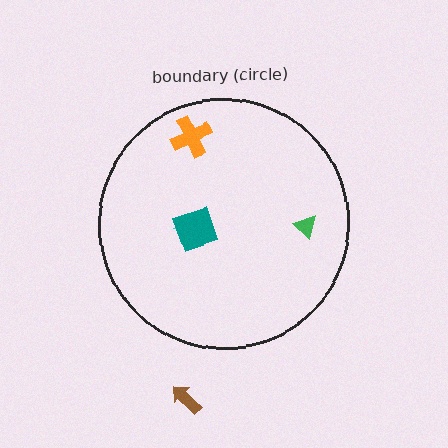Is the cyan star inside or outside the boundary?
Inside.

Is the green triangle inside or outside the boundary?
Inside.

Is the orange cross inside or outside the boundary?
Inside.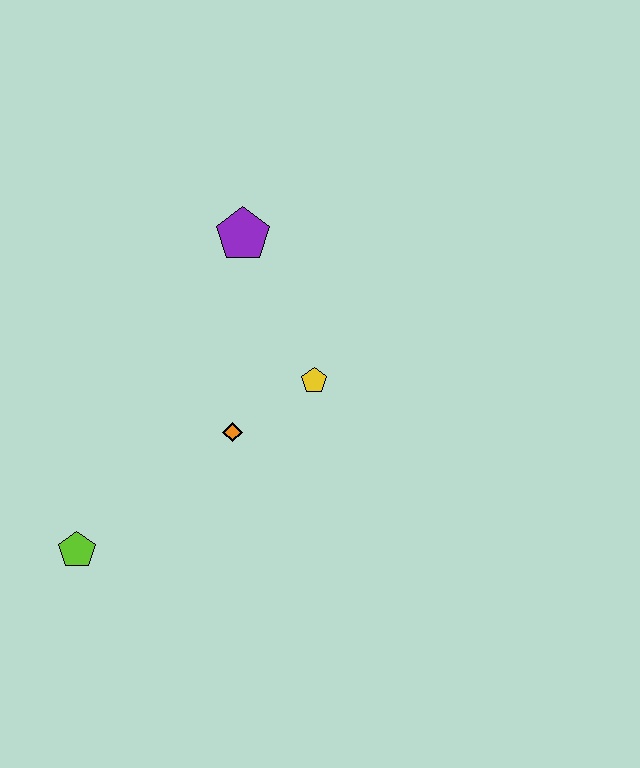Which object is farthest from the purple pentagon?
The lime pentagon is farthest from the purple pentagon.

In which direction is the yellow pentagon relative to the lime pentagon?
The yellow pentagon is to the right of the lime pentagon.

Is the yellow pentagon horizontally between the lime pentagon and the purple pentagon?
No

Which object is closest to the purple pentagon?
The yellow pentagon is closest to the purple pentagon.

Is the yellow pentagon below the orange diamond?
No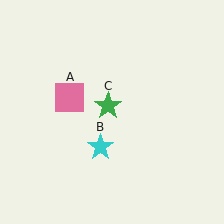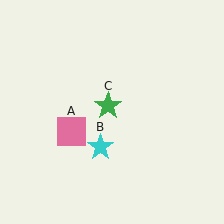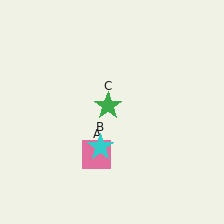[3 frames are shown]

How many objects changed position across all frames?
1 object changed position: pink square (object A).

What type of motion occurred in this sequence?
The pink square (object A) rotated counterclockwise around the center of the scene.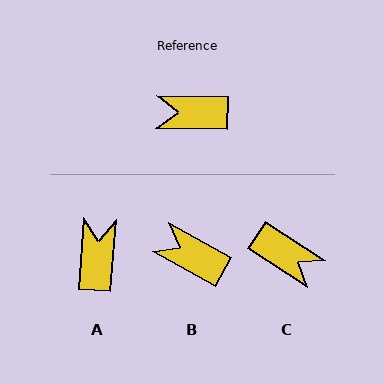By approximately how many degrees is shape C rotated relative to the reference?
Approximately 147 degrees counter-clockwise.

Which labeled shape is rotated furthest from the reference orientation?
C, about 147 degrees away.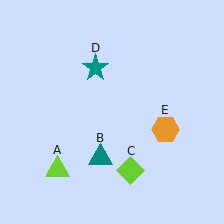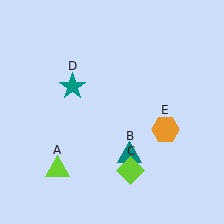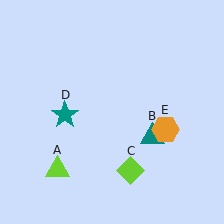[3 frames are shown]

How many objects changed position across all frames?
2 objects changed position: teal triangle (object B), teal star (object D).